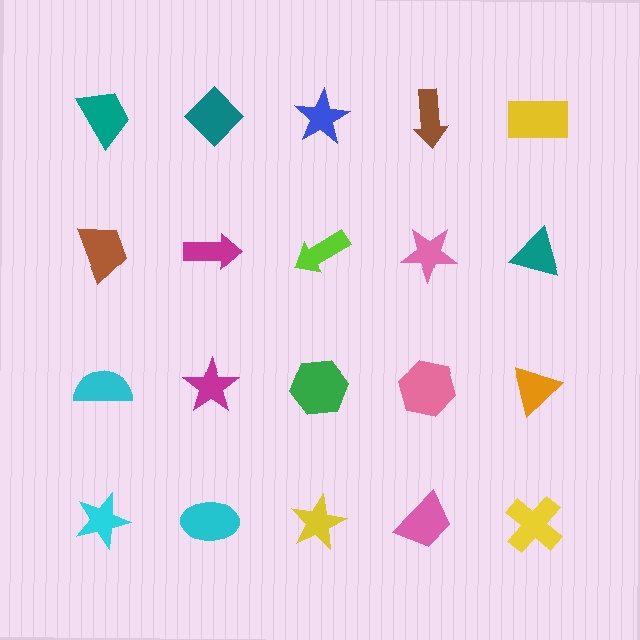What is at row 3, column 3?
A green hexagon.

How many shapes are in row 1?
5 shapes.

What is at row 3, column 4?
A pink hexagon.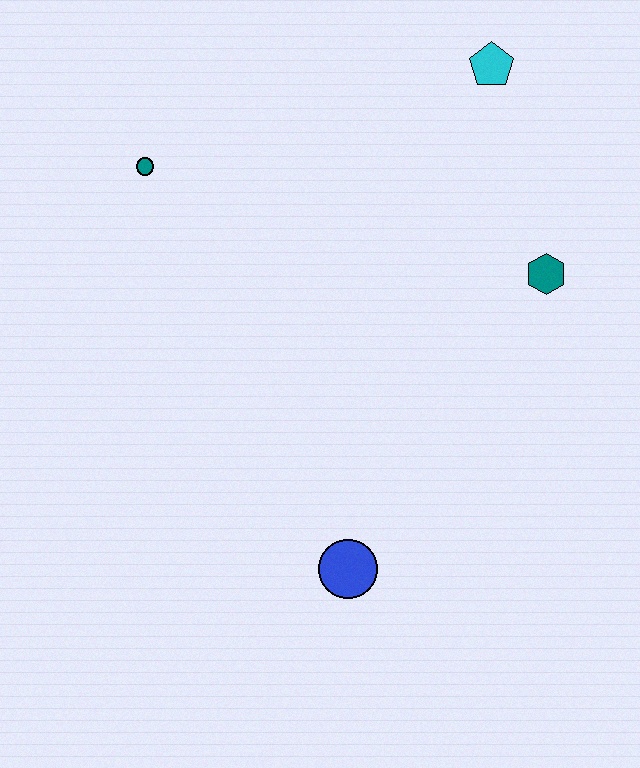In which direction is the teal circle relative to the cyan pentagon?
The teal circle is to the left of the cyan pentagon.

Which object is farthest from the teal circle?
The blue circle is farthest from the teal circle.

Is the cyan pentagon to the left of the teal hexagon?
Yes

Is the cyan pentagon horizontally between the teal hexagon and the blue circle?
Yes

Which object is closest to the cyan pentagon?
The teal hexagon is closest to the cyan pentagon.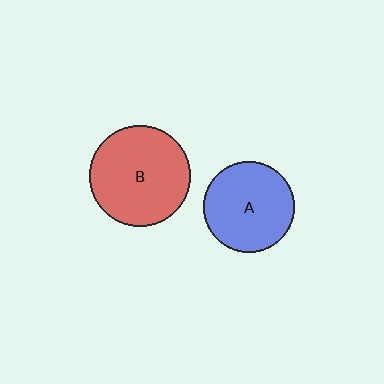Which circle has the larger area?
Circle B (red).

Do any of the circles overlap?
No, none of the circles overlap.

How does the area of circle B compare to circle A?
Approximately 1.2 times.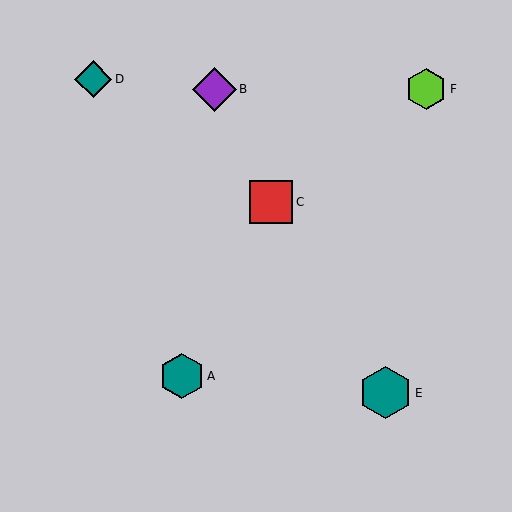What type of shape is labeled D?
Shape D is a teal diamond.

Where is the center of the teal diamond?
The center of the teal diamond is at (93, 79).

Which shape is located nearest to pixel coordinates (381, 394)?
The teal hexagon (labeled E) at (385, 393) is nearest to that location.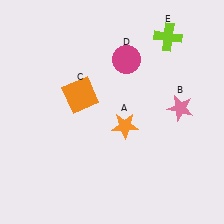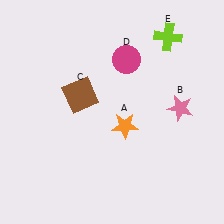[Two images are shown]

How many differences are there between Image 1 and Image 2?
There is 1 difference between the two images.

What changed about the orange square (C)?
In Image 1, C is orange. In Image 2, it changed to brown.